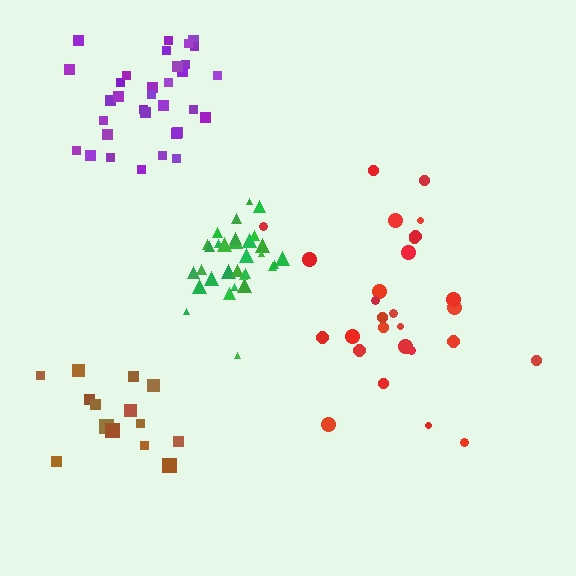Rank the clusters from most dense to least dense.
green, purple, red, brown.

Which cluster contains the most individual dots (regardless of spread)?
Purple (33).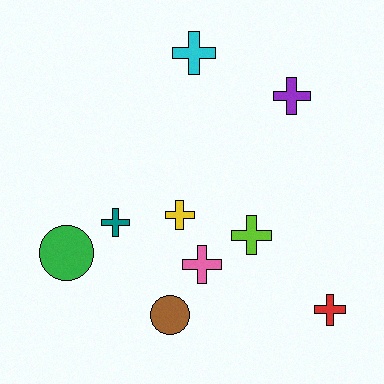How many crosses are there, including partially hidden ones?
There are 7 crosses.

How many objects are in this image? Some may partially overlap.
There are 9 objects.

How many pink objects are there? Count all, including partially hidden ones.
There is 1 pink object.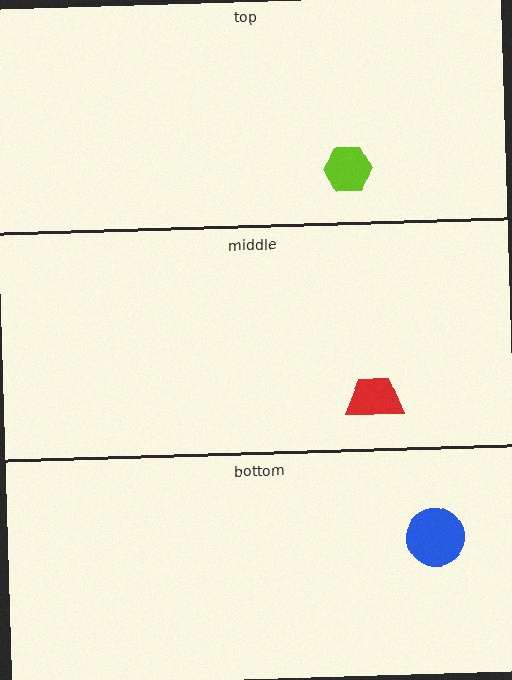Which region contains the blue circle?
The bottom region.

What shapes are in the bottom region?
The blue circle.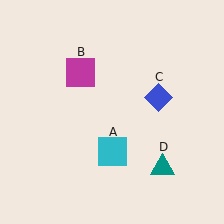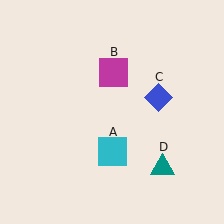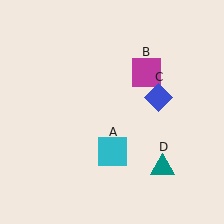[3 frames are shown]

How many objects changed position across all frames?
1 object changed position: magenta square (object B).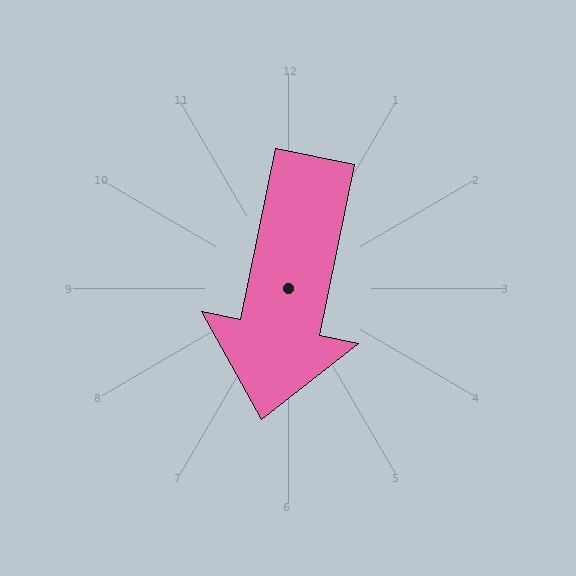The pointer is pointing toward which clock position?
Roughly 6 o'clock.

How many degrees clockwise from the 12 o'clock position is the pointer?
Approximately 192 degrees.